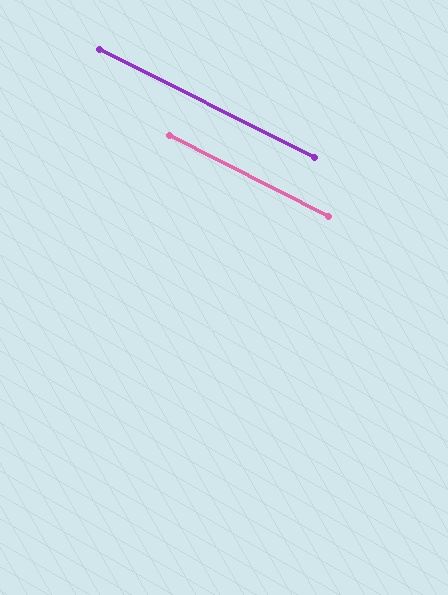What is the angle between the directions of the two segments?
Approximately 0 degrees.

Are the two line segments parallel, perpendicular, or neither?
Parallel — their directions differ by only 0.0°.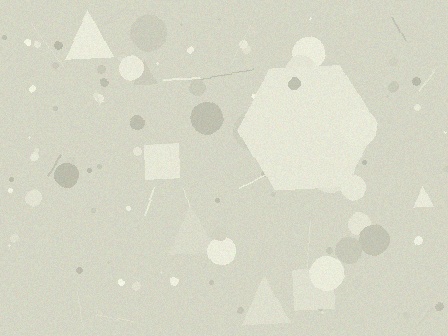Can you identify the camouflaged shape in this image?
The camouflaged shape is a hexagon.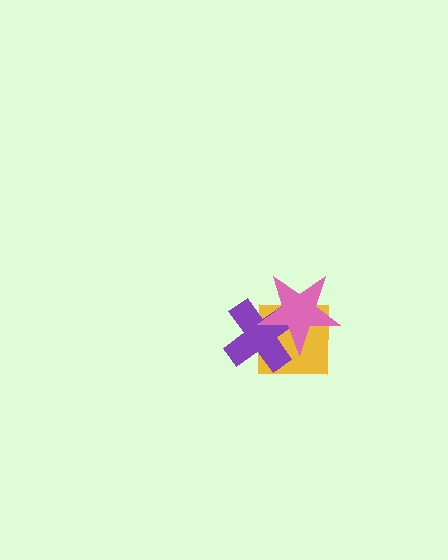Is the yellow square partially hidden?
Yes, it is partially covered by another shape.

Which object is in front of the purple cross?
The pink star is in front of the purple cross.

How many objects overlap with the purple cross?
2 objects overlap with the purple cross.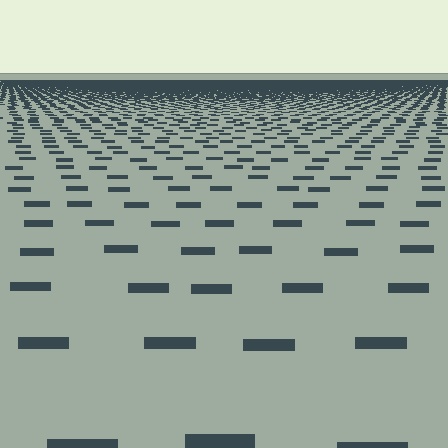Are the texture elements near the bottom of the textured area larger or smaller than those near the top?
Larger. Near the bottom, elements are closer to the viewer and appear at a bigger on-screen size.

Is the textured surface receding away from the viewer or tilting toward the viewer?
The surface is receding away from the viewer. Texture elements get smaller and denser toward the top.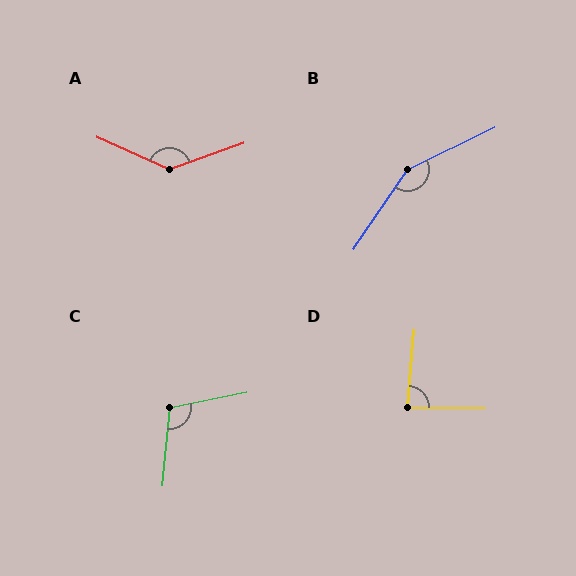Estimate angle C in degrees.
Approximately 107 degrees.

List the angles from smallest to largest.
D (87°), C (107°), A (136°), B (150°).